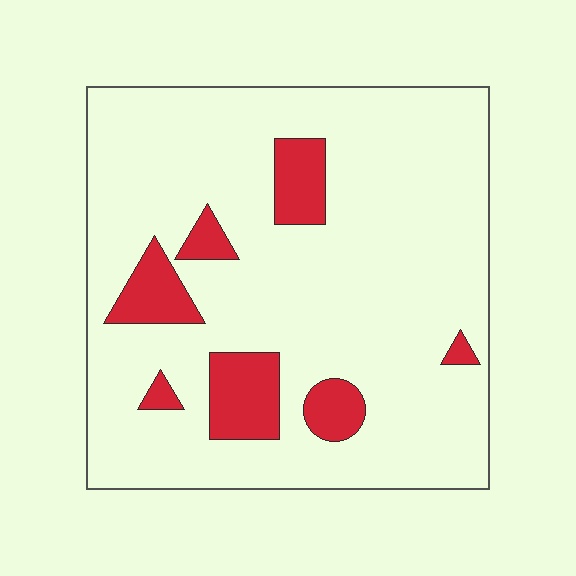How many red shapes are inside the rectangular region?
7.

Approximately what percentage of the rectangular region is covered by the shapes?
Approximately 15%.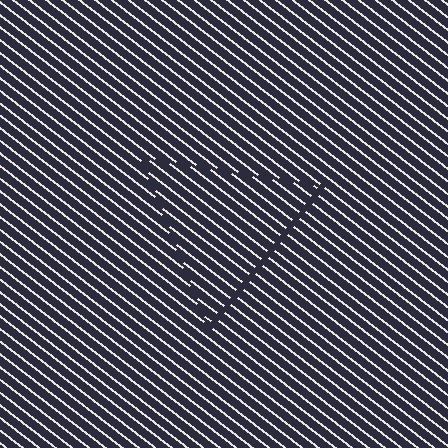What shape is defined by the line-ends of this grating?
An illusory triangle. The interior of the shape contains the same grating, shifted by half a period — the contour is defined by the phase discontinuity where line-ends from the inner and outer gratings abut.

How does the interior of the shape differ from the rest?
The interior of the shape contains the same grating, shifted by half a period — the contour is defined by the phase discontinuity where line-ends from the inner and outer gratings abut.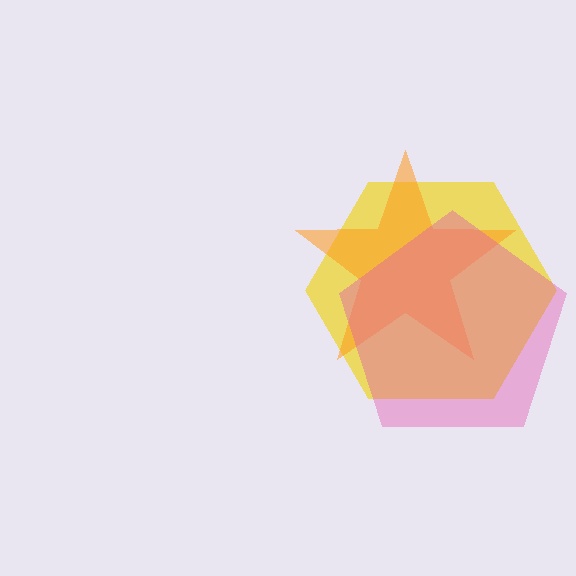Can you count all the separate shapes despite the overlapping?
Yes, there are 3 separate shapes.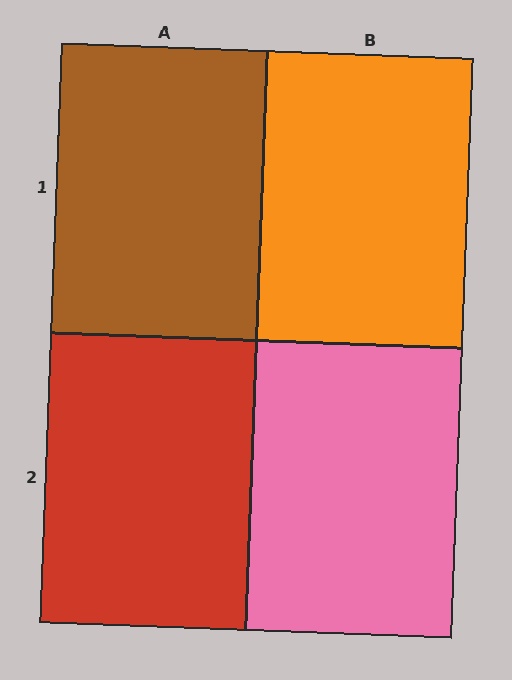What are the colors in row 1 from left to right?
Brown, orange.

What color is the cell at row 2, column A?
Red.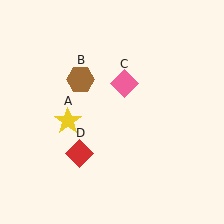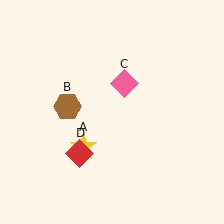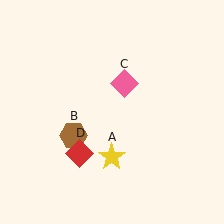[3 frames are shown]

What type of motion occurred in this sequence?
The yellow star (object A), brown hexagon (object B) rotated counterclockwise around the center of the scene.